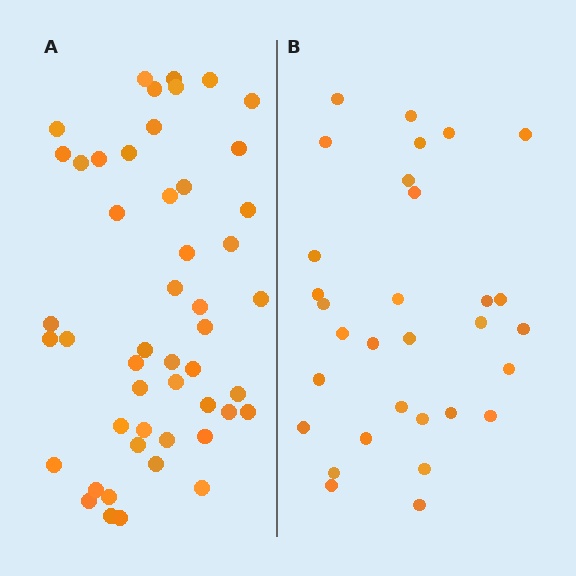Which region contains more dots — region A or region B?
Region A (the left region) has more dots.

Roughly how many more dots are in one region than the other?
Region A has approximately 20 more dots than region B.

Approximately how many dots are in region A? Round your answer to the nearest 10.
About 50 dots. (The exact count is 49, which rounds to 50.)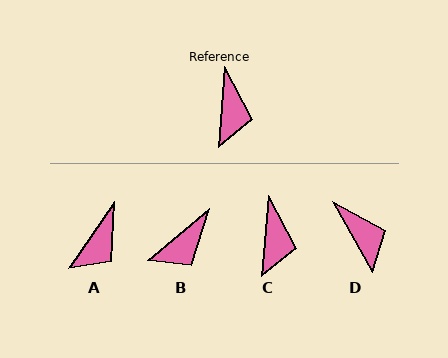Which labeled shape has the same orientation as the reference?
C.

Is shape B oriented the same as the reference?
No, it is off by about 46 degrees.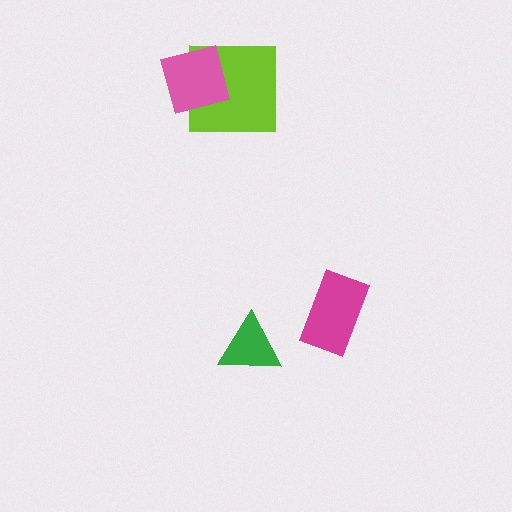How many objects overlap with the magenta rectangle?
0 objects overlap with the magenta rectangle.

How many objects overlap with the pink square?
1 object overlaps with the pink square.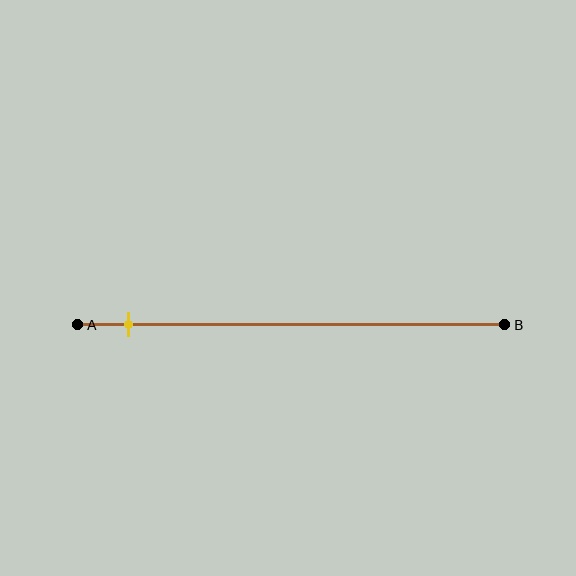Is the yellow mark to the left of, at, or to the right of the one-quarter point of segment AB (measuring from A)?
The yellow mark is to the left of the one-quarter point of segment AB.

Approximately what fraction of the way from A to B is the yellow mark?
The yellow mark is approximately 10% of the way from A to B.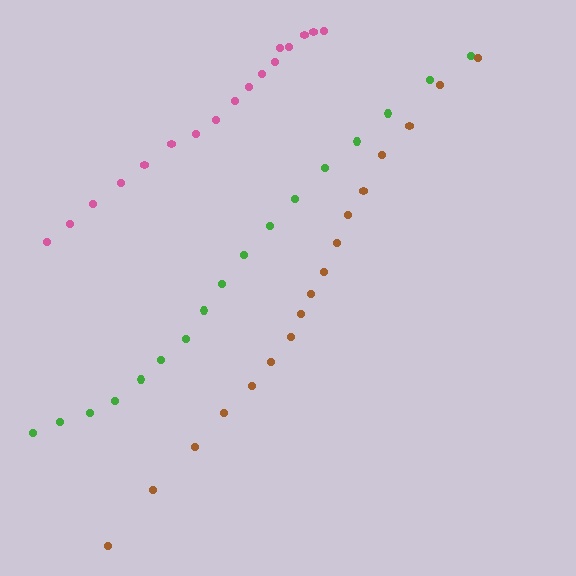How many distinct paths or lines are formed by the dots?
There are 3 distinct paths.